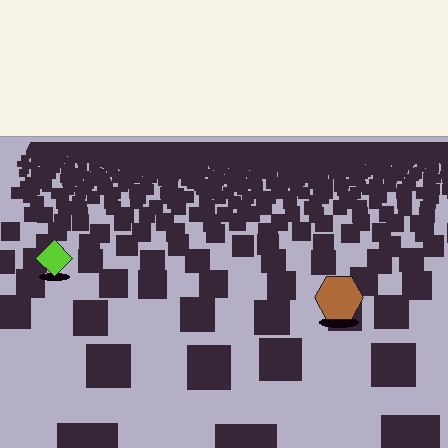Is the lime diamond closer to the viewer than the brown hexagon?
No. The brown hexagon is closer — you can tell from the texture gradient: the ground texture is coarser near it.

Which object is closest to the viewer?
The brown hexagon is closest. The texture marks near it are larger and more spread out.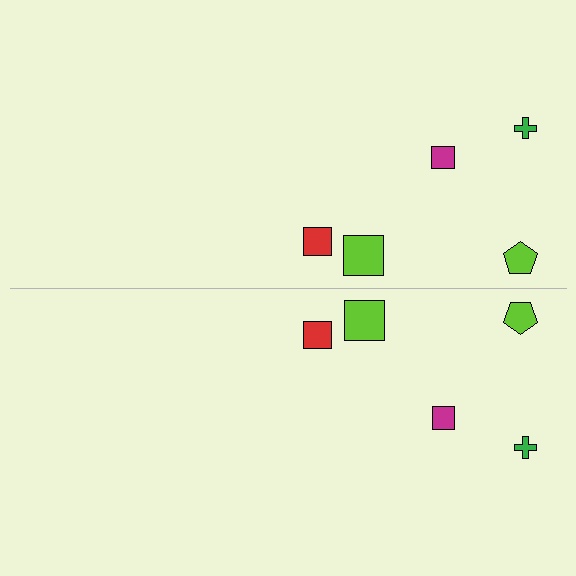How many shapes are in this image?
There are 10 shapes in this image.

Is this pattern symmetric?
Yes, this pattern has bilateral (reflection) symmetry.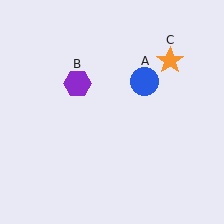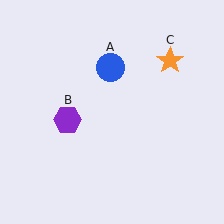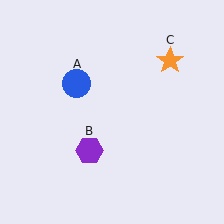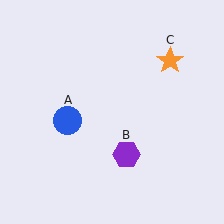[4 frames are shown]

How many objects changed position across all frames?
2 objects changed position: blue circle (object A), purple hexagon (object B).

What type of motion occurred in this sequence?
The blue circle (object A), purple hexagon (object B) rotated counterclockwise around the center of the scene.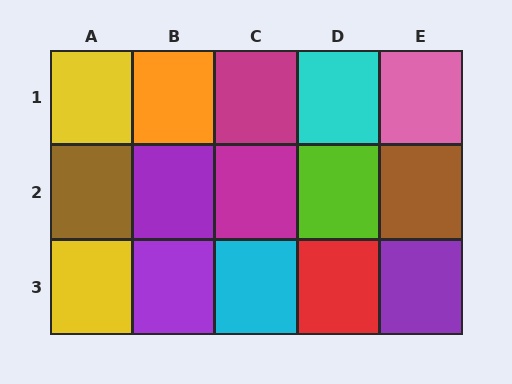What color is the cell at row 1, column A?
Yellow.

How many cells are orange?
1 cell is orange.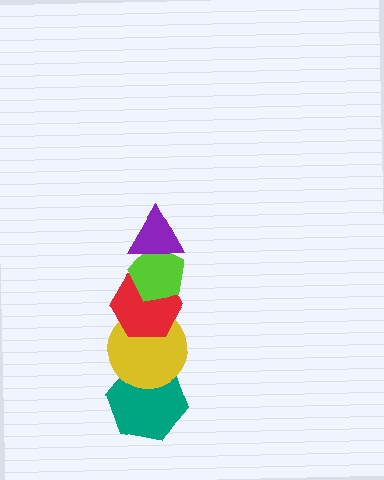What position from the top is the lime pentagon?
The lime pentagon is 2nd from the top.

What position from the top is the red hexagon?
The red hexagon is 3rd from the top.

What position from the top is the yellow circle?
The yellow circle is 4th from the top.